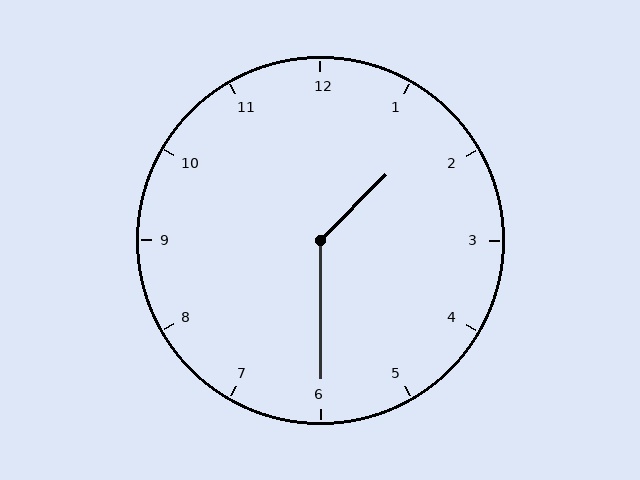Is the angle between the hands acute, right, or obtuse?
It is obtuse.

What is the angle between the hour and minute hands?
Approximately 135 degrees.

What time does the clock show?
1:30.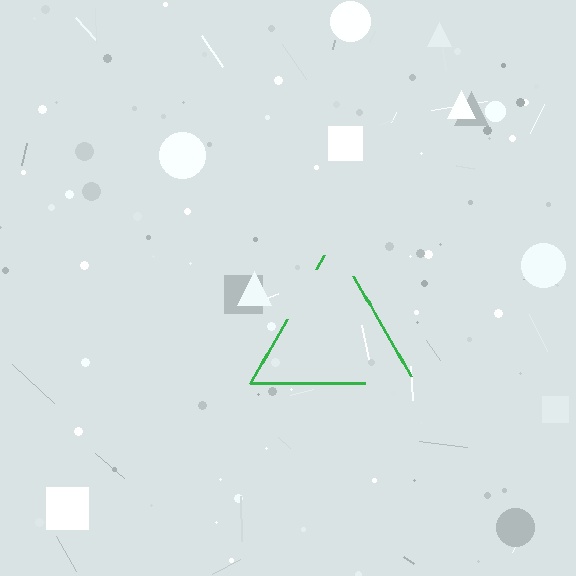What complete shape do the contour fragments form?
The contour fragments form a triangle.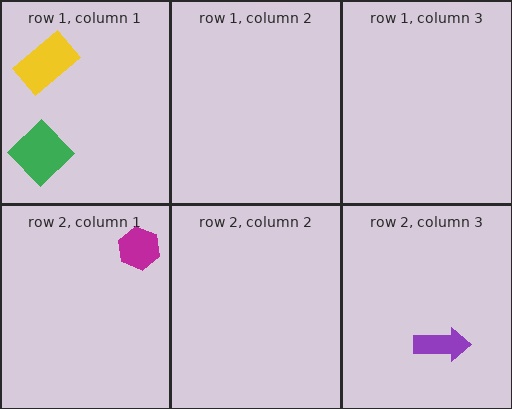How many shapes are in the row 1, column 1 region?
2.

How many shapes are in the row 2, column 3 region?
1.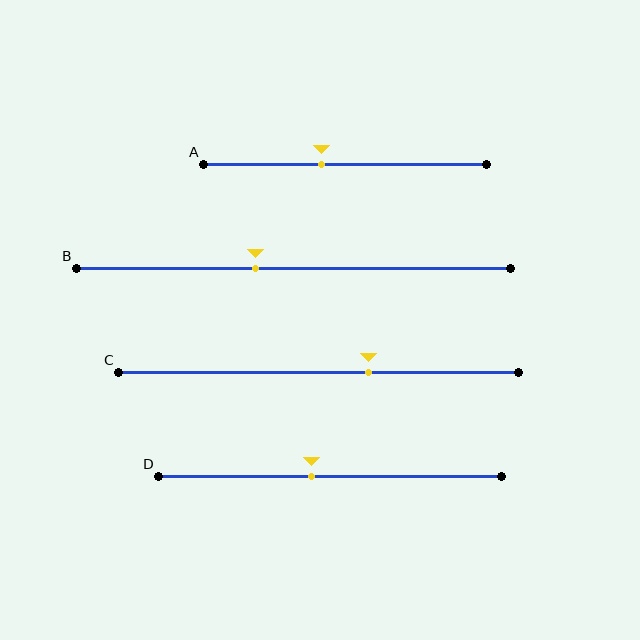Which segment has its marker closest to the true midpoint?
Segment D has its marker closest to the true midpoint.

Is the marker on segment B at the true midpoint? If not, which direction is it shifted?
No, the marker on segment B is shifted to the left by about 9% of the segment length.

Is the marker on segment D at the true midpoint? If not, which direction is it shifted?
No, the marker on segment D is shifted to the left by about 5% of the segment length.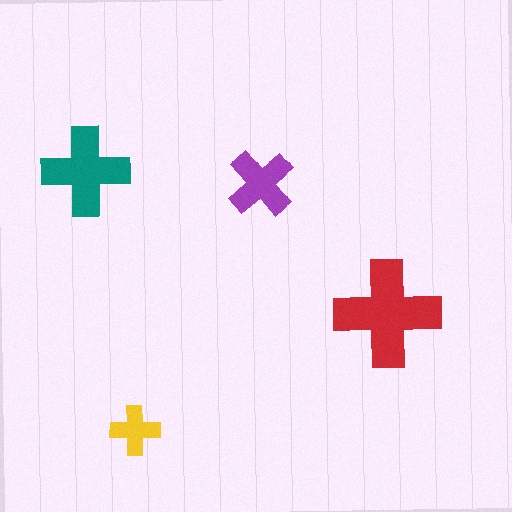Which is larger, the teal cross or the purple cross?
The teal one.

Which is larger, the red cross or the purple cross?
The red one.